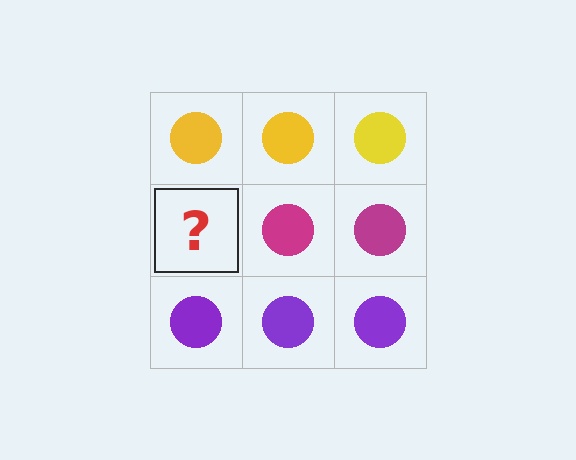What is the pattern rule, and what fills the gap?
The rule is that each row has a consistent color. The gap should be filled with a magenta circle.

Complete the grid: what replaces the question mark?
The question mark should be replaced with a magenta circle.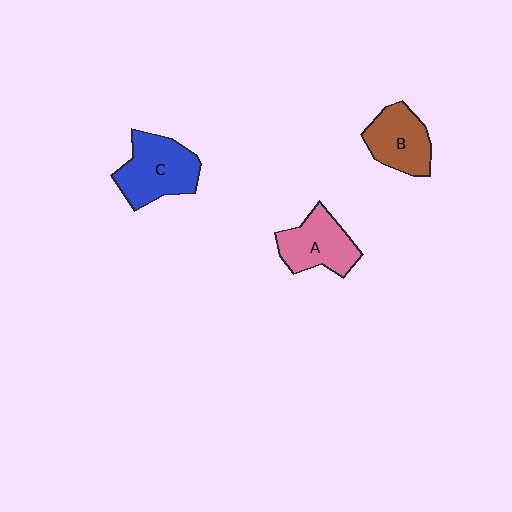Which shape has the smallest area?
Shape B (brown).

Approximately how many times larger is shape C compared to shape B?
Approximately 1.3 times.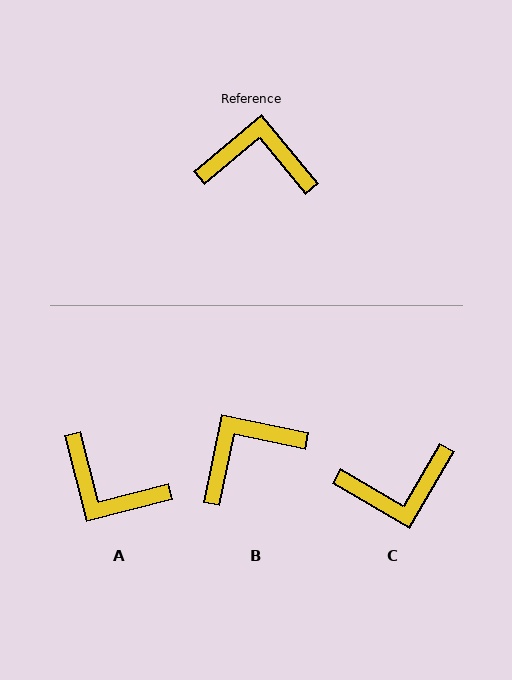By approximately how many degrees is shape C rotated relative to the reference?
Approximately 160 degrees clockwise.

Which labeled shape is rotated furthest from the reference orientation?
C, about 160 degrees away.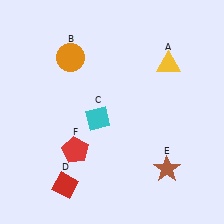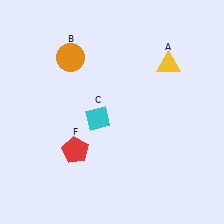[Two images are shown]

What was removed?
The red diamond (D), the brown star (E) were removed in Image 2.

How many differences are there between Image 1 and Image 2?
There are 2 differences between the two images.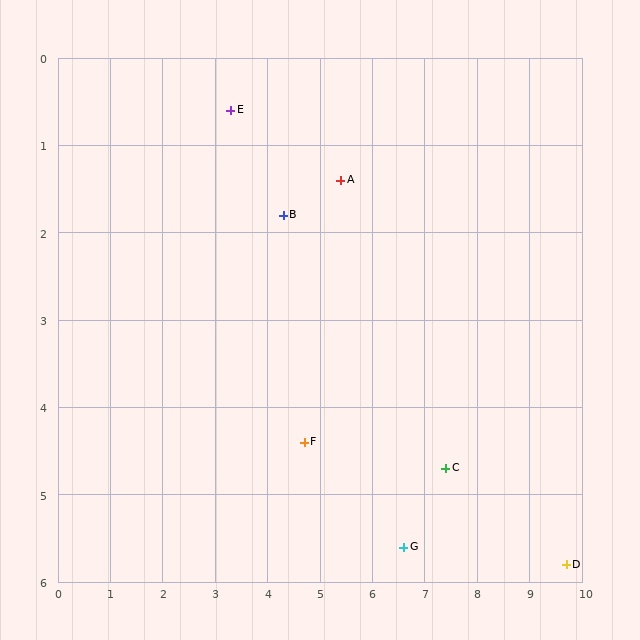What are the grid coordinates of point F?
Point F is at approximately (4.7, 4.4).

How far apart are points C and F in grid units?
Points C and F are about 2.7 grid units apart.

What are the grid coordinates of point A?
Point A is at approximately (5.4, 1.4).